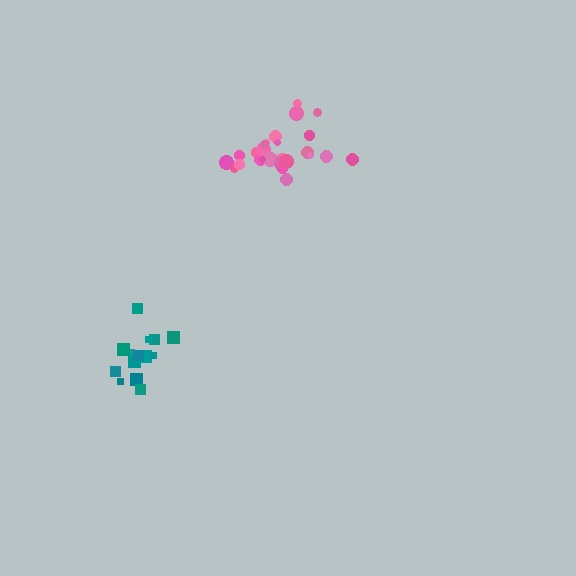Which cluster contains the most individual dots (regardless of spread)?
Pink (28).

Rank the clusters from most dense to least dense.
pink, teal.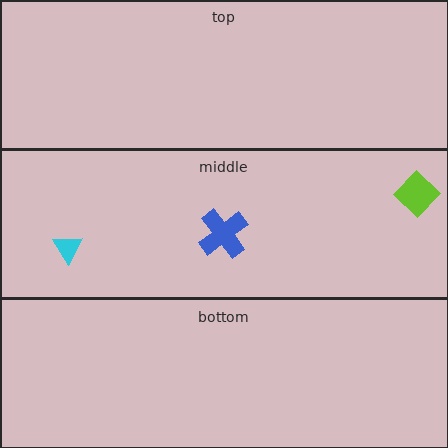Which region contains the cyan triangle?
The middle region.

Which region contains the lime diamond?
The middle region.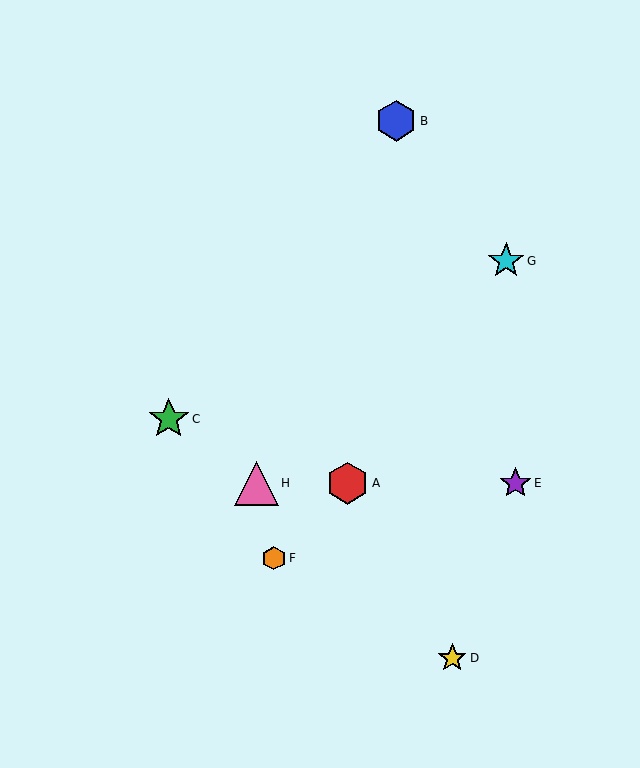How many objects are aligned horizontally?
3 objects (A, E, H) are aligned horizontally.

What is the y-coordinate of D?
Object D is at y≈658.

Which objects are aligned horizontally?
Objects A, E, H are aligned horizontally.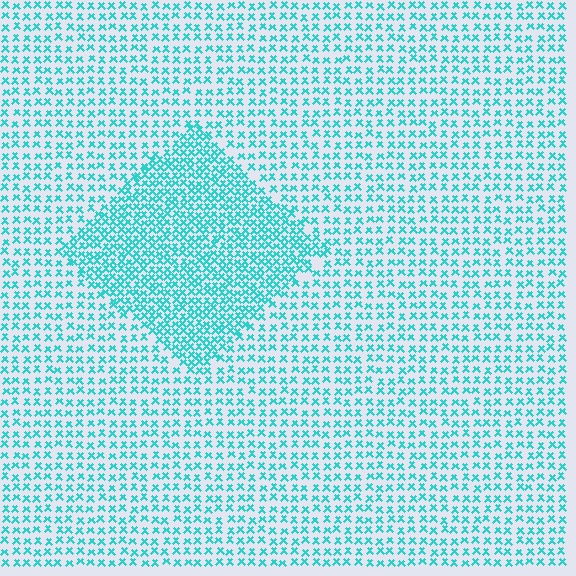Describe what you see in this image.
The image contains small cyan elements arranged at two different densities. A diamond-shaped region is visible where the elements are more densely packed than the surrounding area.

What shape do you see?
I see a diamond.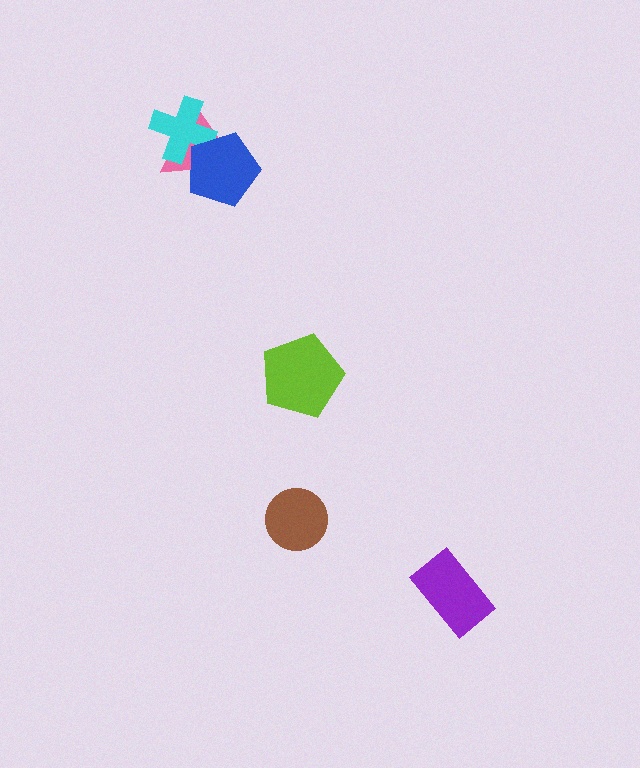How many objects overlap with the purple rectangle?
0 objects overlap with the purple rectangle.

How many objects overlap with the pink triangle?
2 objects overlap with the pink triangle.